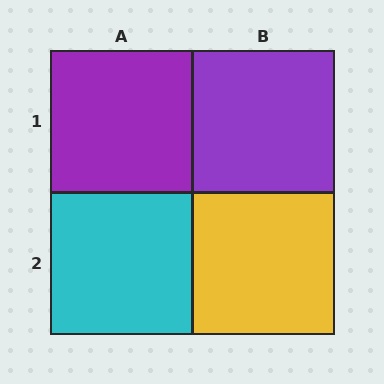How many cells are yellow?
1 cell is yellow.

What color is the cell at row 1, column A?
Purple.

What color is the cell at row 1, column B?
Purple.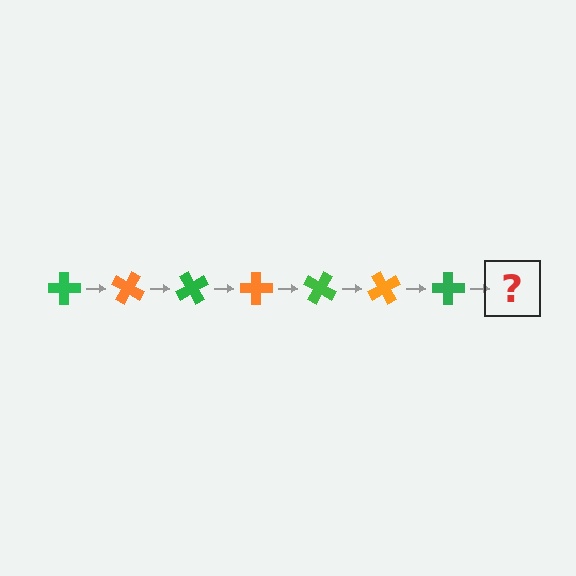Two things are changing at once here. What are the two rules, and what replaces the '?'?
The two rules are that it rotates 30 degrees each step and the color cycles through green and orange. The '?' should be an orange cross, rotated 210 degrees from the start.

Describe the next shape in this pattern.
It should be an orange cross, rotated 210 degrees from the start.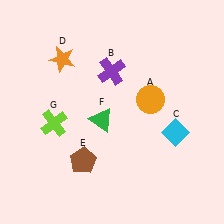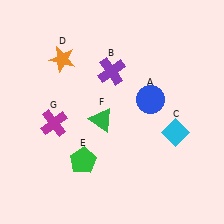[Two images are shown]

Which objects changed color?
A changed from orange to blue. E changed from brown to green. G changed from lime to magenta.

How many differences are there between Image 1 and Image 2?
There are 3 differences between the two images.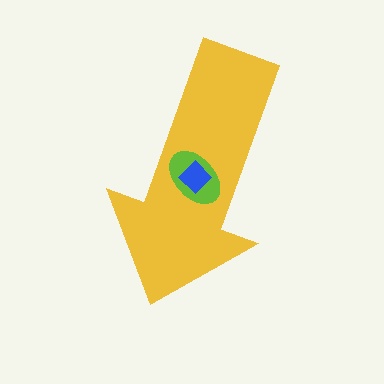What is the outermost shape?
The yellow arrow.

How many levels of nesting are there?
3.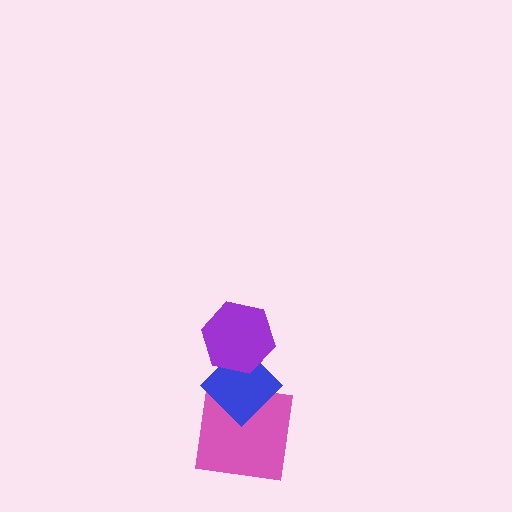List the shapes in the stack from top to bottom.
From top to bottom: the purple hexagon, the blue diamond, the pink square.